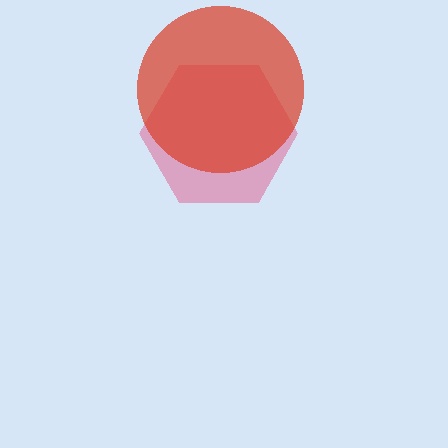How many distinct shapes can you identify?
There are 2 distinct shapes: a pink hexagon, a red circle.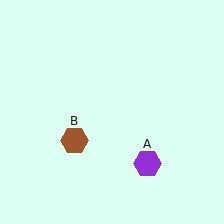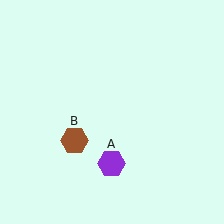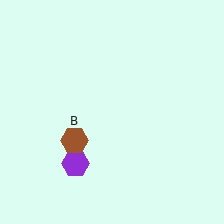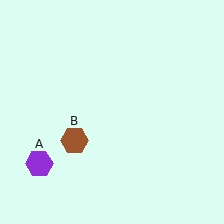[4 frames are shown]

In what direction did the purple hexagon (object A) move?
The purple hexagon (object A) moved left.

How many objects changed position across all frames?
1 object changed position: purple hexagon (object A).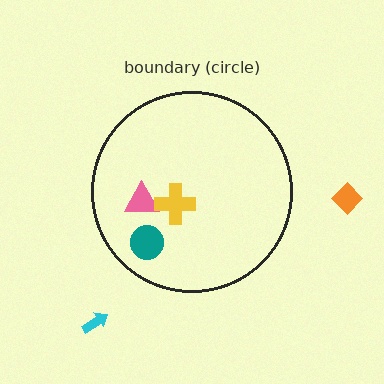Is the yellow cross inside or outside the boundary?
Inside.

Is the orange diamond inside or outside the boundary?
Outside.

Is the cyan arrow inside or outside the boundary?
Outside.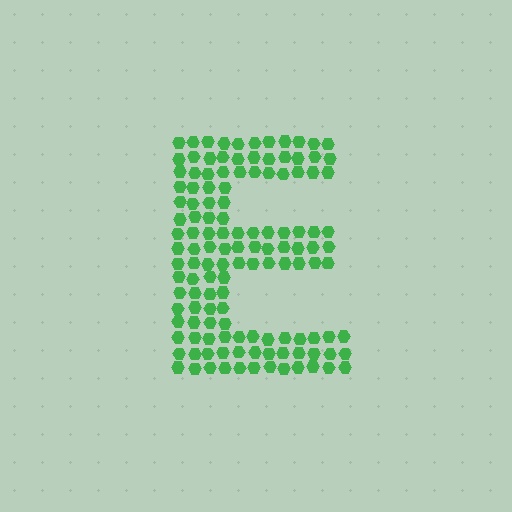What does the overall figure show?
The overall figure shows the letter E.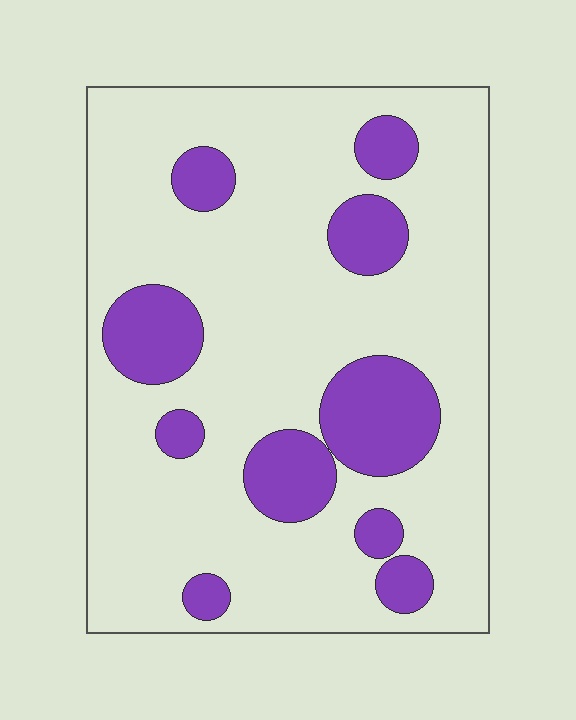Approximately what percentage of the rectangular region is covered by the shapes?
Approximately 20%.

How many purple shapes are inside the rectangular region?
10.